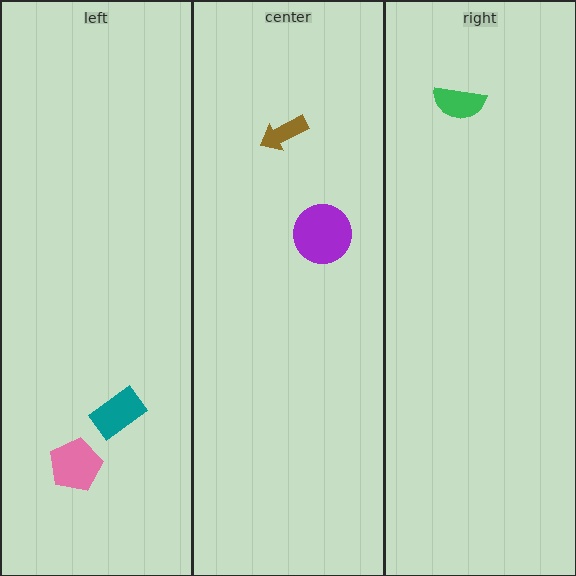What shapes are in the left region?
The teal rectangle, the pink pentagon.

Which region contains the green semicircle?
The right region.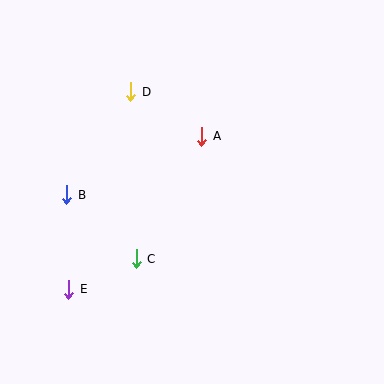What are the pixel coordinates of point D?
Point D is at (131, 92).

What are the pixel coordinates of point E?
Point E is at (69, 289).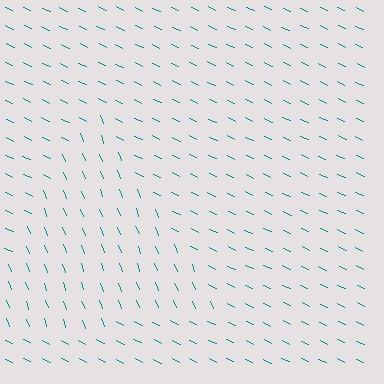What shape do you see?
I see a triangle.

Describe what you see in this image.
The image is filled with small teal line segments. A triangle region in the image has lines oriented differently from the surrounding lines, creating a visible texture boundary.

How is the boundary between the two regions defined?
The boundary is defined purely by a change in line orientation (approximately 45 degrees difference). All lines are the same color and thickness.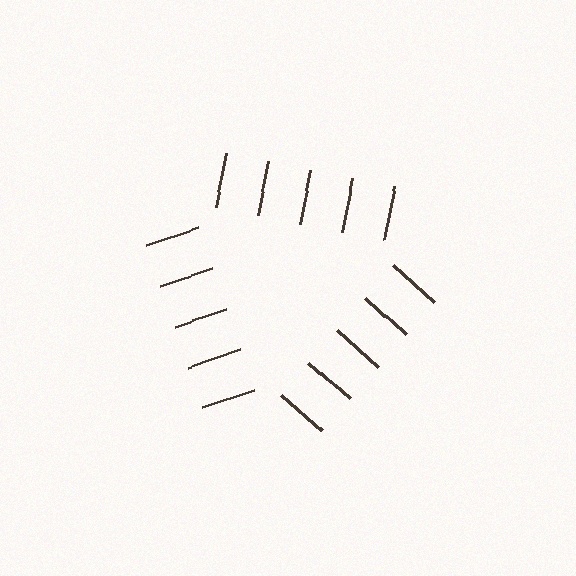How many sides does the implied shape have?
3 sides — the line-ends trace a triangle.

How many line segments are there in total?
15 — 5 along each of the 3 edges.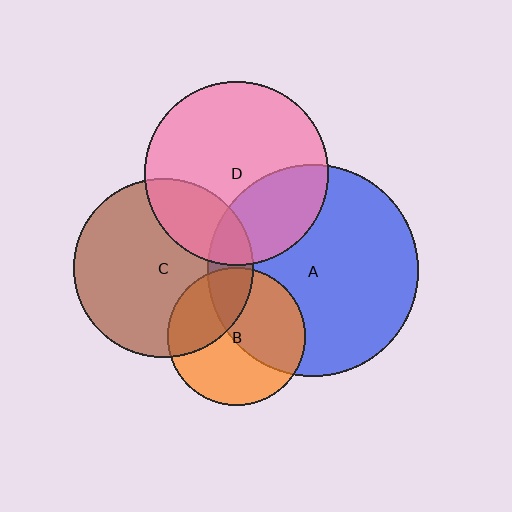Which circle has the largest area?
Circle A (blue).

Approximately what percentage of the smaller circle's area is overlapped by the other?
Approximately 45%.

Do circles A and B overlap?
Yes.